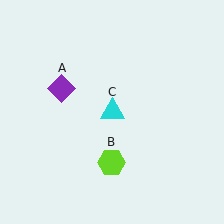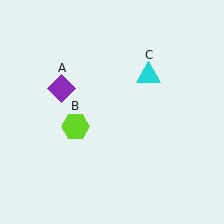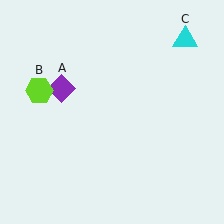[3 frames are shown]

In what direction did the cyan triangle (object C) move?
The cyan triangle (object C) moved up and to the right.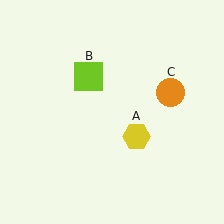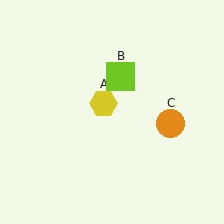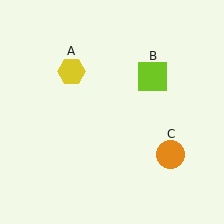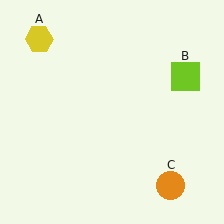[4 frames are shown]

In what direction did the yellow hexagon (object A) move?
The yellow hexagon (object A) moved up and to the left.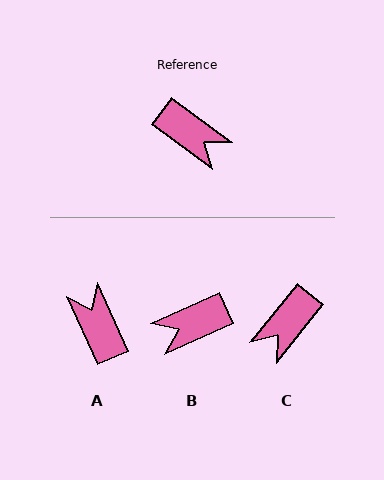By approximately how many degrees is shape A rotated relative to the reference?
Approximately 151 degrees counter-clockwise.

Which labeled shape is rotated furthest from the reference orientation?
A, about 151 degrees away.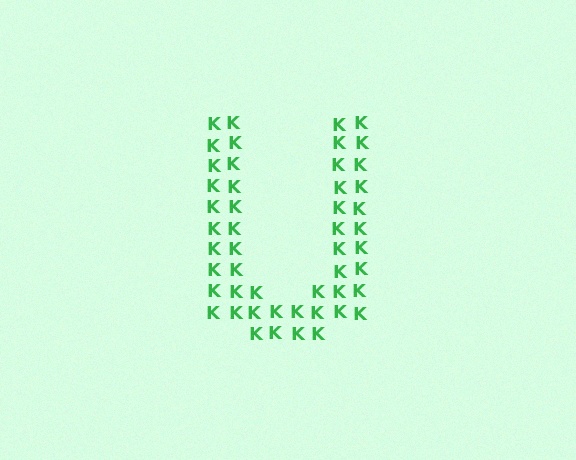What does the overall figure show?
The overall figure shows the letter U.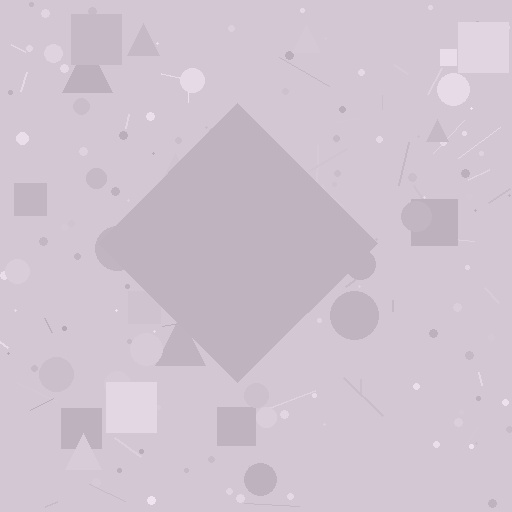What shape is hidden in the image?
A diamond is hidden in the image.